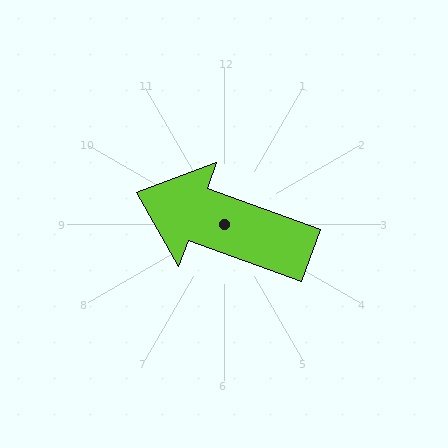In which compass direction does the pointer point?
West.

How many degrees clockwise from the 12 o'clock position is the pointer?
Approximately 290 degrees.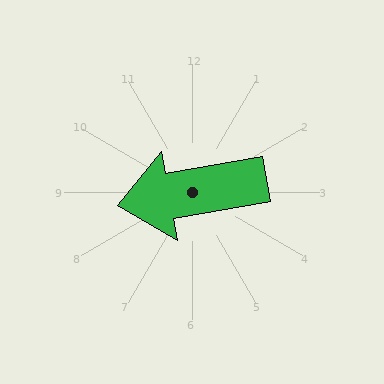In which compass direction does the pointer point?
West.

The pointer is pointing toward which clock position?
Roughly 9 o'clock.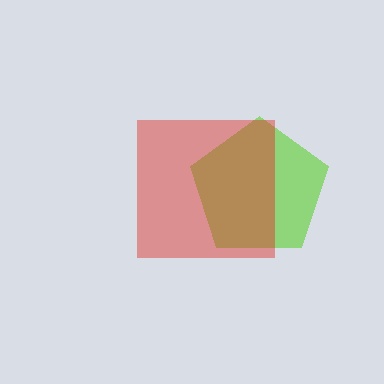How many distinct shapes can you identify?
There are 2 distinct shapes: a lime pentagon, a red square.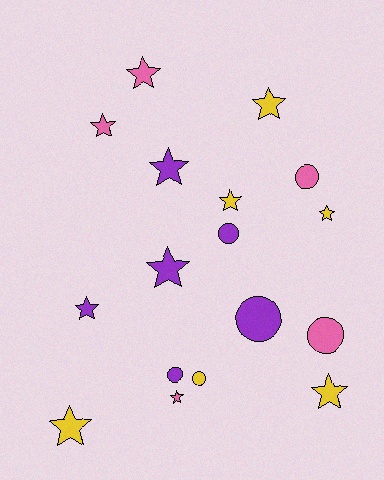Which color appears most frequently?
Purple, with 6 objects.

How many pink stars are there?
There are 3 pink stars.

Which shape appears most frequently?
Star, with 11 objects.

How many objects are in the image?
There are 17 objects.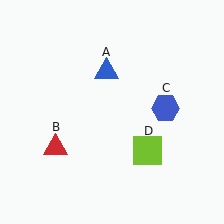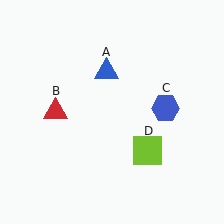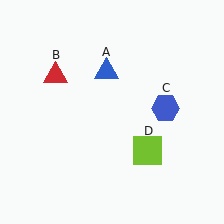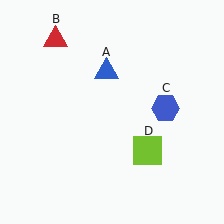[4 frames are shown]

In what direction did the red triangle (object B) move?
The red triangle (object B) moved up.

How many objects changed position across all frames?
1 object changed position: red triangle (object B).